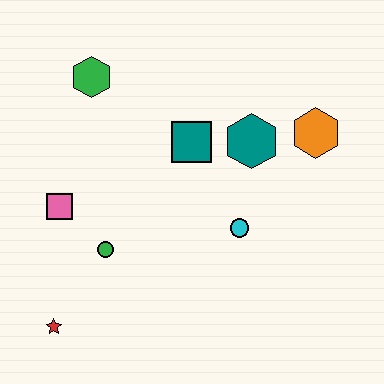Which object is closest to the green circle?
The pink square is closest to the green circle.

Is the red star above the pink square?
No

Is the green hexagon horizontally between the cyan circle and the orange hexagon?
No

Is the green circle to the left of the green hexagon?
No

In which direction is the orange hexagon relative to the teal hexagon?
The orange hexagon is to the right of the teal hexagon.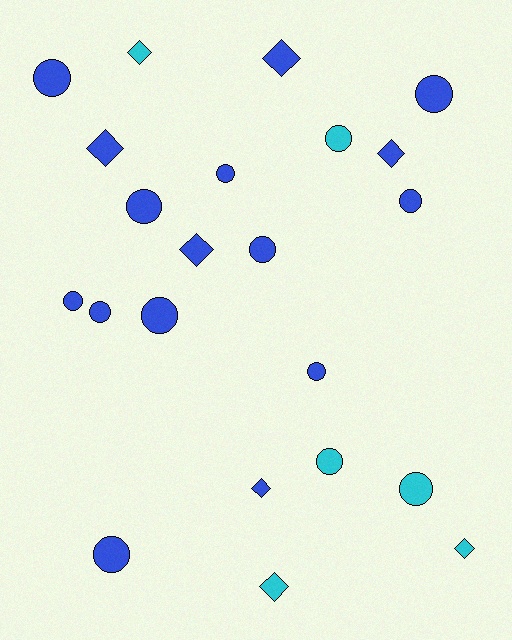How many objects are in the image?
There are 22 objects.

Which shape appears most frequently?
Circle, with 14 objects.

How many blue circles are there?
There are 11 blue circles.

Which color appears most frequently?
Blue, with 16 objects.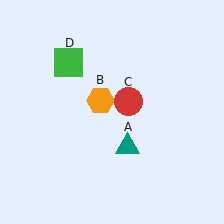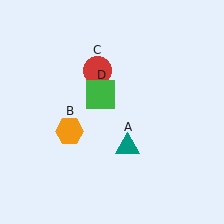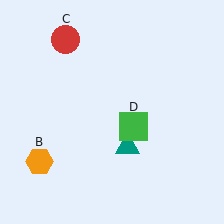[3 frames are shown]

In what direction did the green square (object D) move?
The green square (object D) moved down and to the right.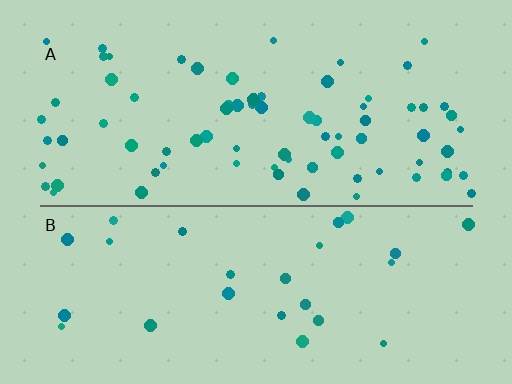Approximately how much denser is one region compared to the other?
Approximately 2.8× — region A over region B.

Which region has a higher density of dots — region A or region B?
A (the top).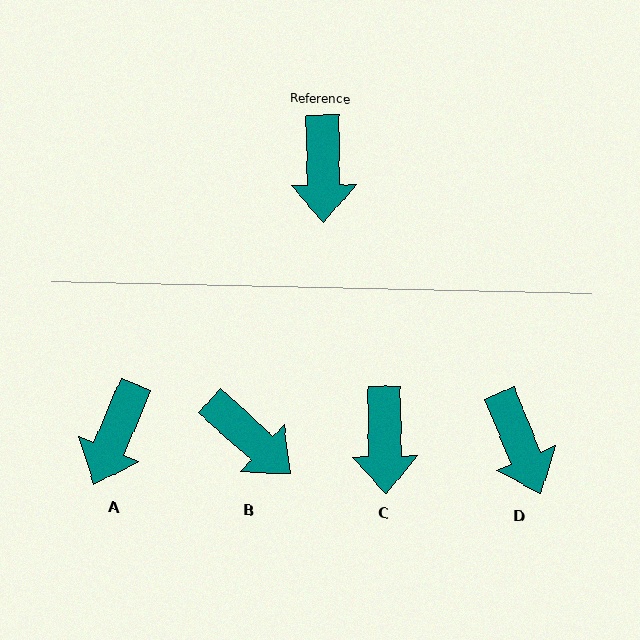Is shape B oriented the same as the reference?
No, it is off by about 47 degrees.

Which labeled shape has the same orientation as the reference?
C.